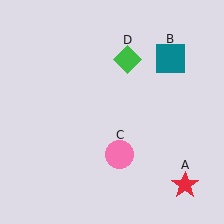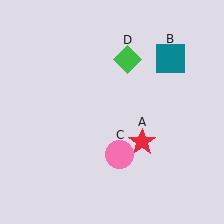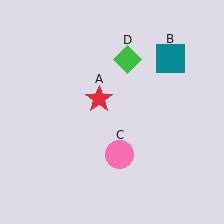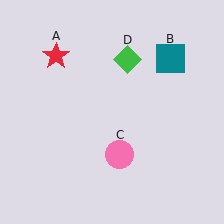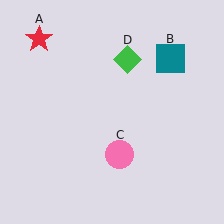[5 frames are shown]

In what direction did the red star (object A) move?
The red star (object A) moved up and to the left.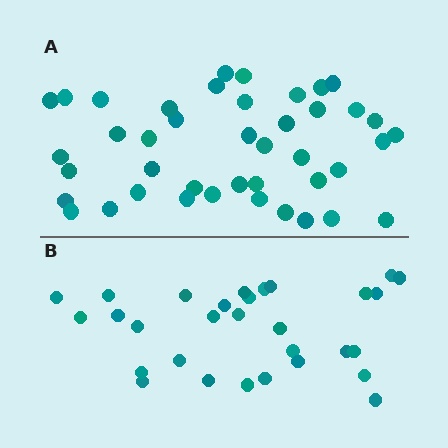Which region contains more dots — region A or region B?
Region A (the top region) has more dots.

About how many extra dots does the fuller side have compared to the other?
Region A has roughly 12 or so more dots than region B.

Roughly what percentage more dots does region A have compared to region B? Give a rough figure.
About 40% more.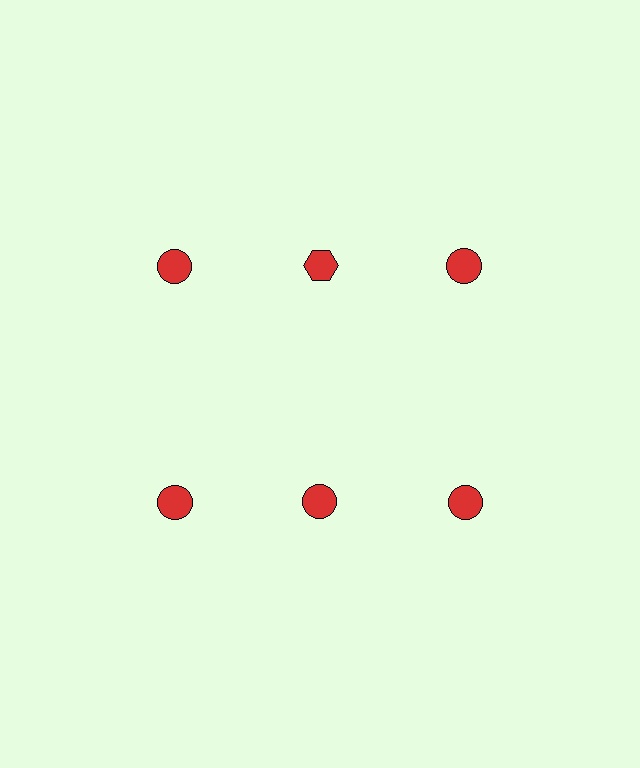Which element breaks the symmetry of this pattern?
The red hexagon in the top row, second from left column breaks the symmetry. All other shapes are red circles.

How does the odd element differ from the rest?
It has a different shape: hexagon instead of circle.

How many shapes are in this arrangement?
There are 6 shapes arranged in a grid pattern.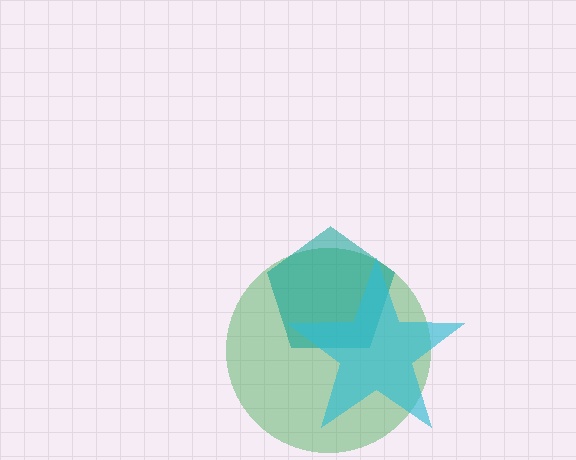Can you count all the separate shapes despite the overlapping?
Yes, there are 3 separate shapes.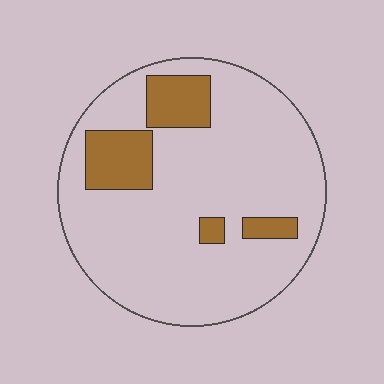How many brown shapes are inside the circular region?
4.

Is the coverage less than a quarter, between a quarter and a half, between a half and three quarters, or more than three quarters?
Less than a quarter.